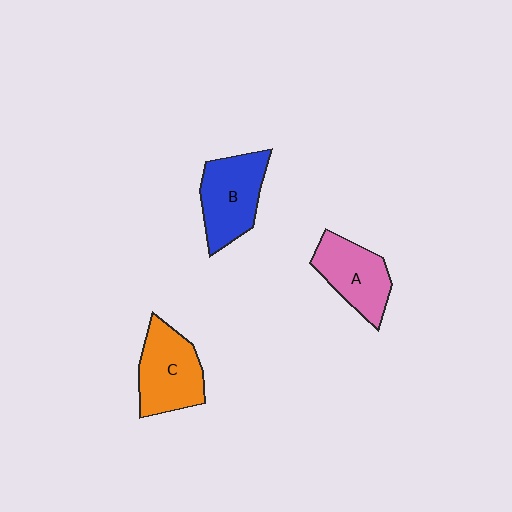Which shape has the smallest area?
Shape A (pink).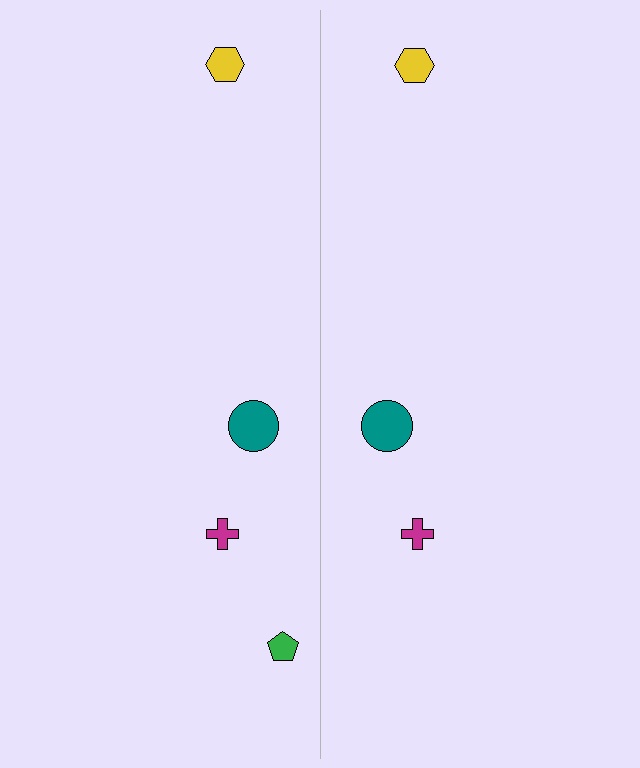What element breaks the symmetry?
A green pentagon is missing from the right side.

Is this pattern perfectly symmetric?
No, the pattern is not perfectly symmetric. A green pentagon is missing from the right side.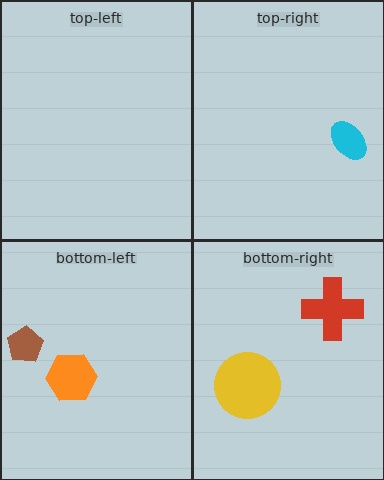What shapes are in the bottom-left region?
The brown pentagon, the orange hexagon.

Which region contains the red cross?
The bottom-right region.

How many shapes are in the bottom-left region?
2.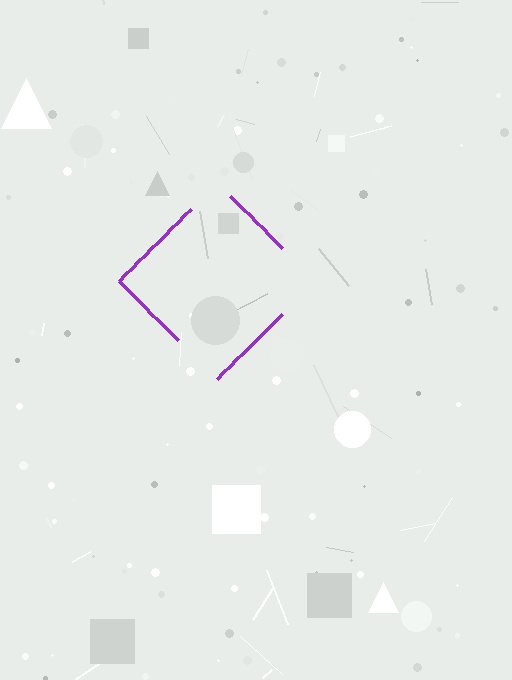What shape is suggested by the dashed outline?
The dashed outline suggests a diamond.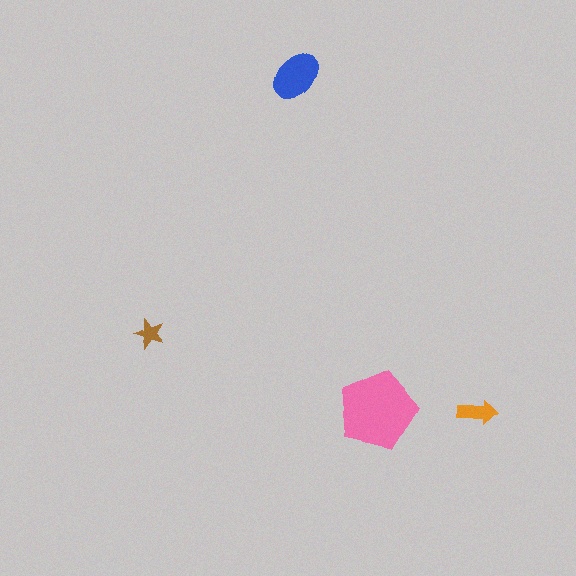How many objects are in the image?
There are 4 objects in the image.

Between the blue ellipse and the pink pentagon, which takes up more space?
The pink pentagon.